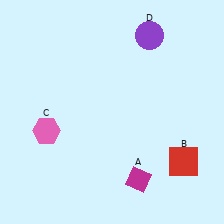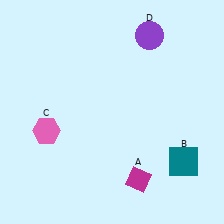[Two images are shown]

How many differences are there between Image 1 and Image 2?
There is 1 difference between the two images.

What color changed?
The square (B) changed from red in Image 1 to teal in Image 2.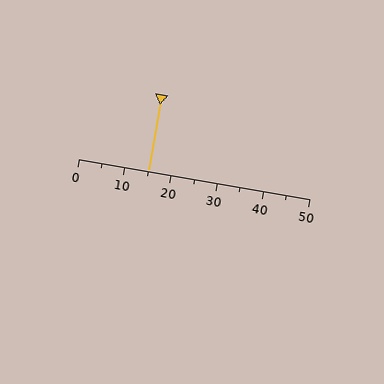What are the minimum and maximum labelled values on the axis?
The axis runs from 0 to 50.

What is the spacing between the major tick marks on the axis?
The major ticks are spaced 10 apart.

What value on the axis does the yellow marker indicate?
The marker indicates approximately 15.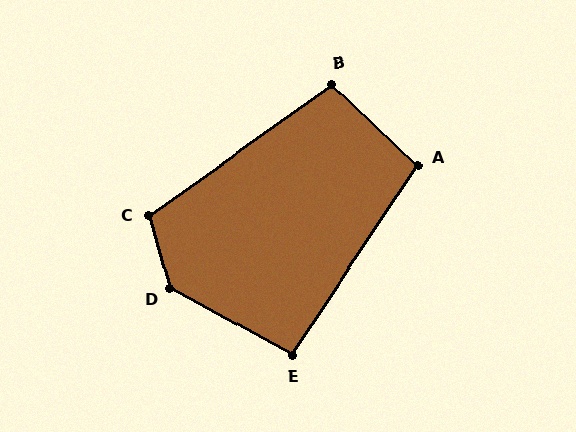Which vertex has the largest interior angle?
D, at approximately 134 degrees.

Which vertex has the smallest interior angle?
E, at approximately 95 degrees.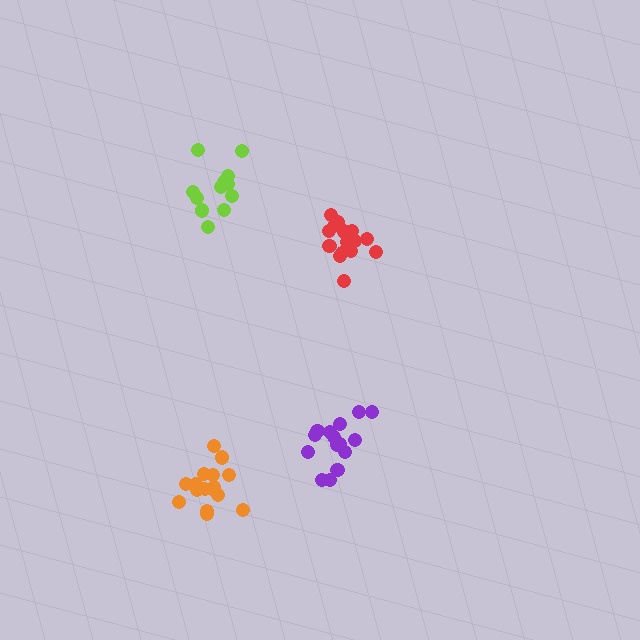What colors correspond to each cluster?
The clusters are colored: lime, red, orange, purple.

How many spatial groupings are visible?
There are 4 spatial groupings.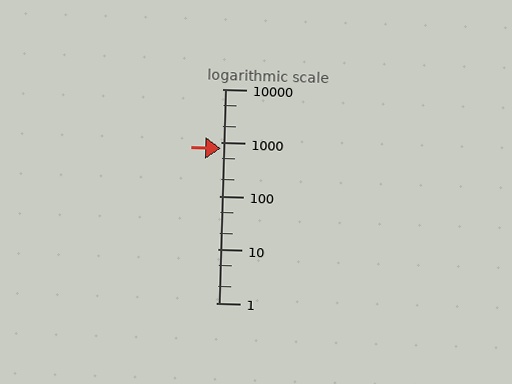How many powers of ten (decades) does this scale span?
The scale spans 4 decades, from 1 to 10000.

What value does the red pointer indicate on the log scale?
The pointer indicates approximately 770.